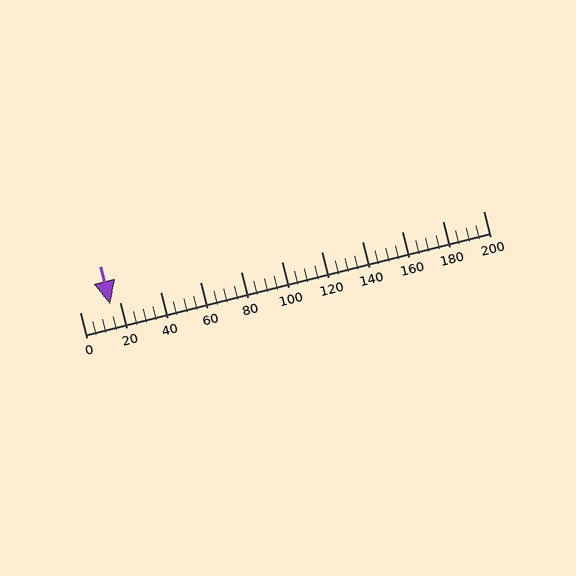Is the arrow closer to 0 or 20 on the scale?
The arrow is closer to 20.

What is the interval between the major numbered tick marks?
The major tick marks are spaced 20 units apart.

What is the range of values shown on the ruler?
The ruler shows values from 0 to 200.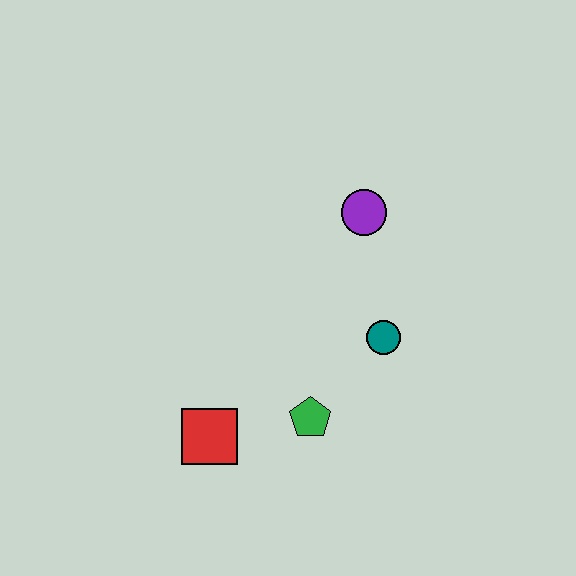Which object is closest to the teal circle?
The green pentagon is closest to the teal circle.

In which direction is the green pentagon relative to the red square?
The green pentagon is to the right of the red square.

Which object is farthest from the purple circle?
The red square is farthest from the purple circle.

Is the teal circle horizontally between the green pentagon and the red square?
No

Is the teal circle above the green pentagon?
Yes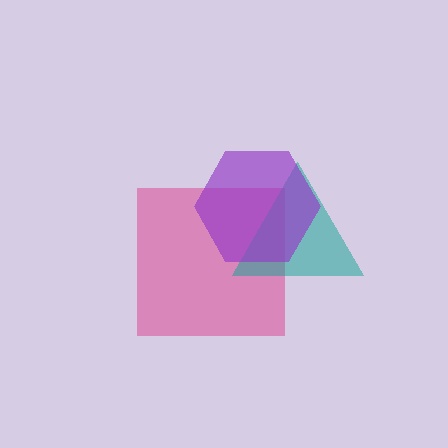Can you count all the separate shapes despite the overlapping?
Yes, there are 3 separate shapes.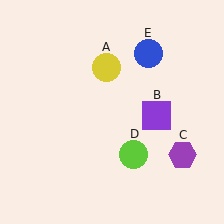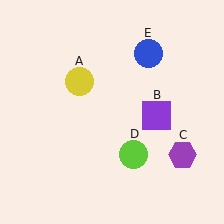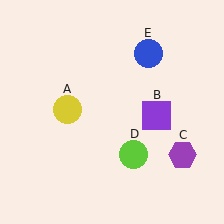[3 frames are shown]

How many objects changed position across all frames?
1 object changed position: yellow circle (object A).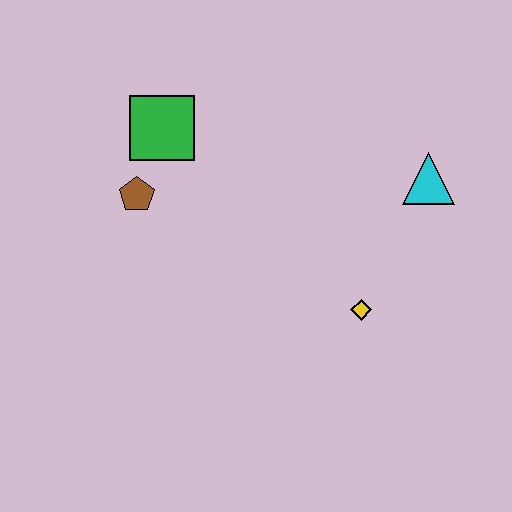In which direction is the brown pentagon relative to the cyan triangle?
The brown pentagon is to the left of the cyan triangle.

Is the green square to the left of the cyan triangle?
Yes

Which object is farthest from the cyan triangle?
The brown pentagon is farthest from the cyan triangle.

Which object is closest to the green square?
The brown pentagon is closest to the green square.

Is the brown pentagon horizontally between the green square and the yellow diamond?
No